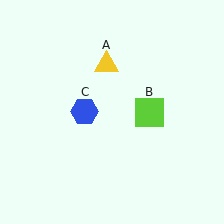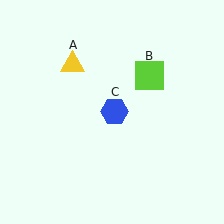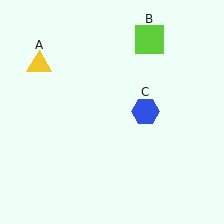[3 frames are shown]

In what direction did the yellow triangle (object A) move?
The yellow triangle (object A) moved left.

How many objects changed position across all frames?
3 objects changed position: yellow triangle (object A), lime square (object B), blue hexagon (object C).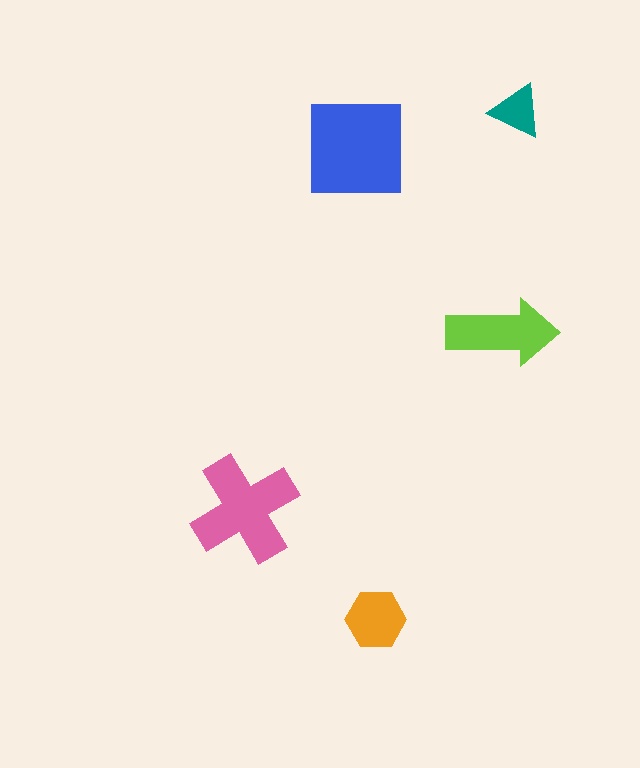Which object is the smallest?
The teal triangle.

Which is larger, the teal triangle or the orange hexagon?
The orange hexagon.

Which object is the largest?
The blue square.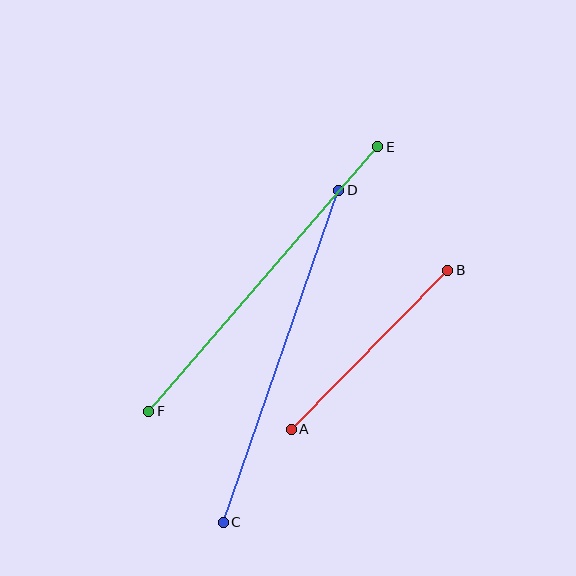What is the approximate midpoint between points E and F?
The midpoint is at approximately (263, 279) pixels.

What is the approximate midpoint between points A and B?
The midpoint is at approximately (370, 350) pixels.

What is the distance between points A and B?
The distance is approximately 224 pixels.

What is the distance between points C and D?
The distance is approximately 351 pixels.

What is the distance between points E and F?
The distance is approximately 350 pixels.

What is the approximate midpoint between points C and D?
The midpoint is at approximately (281, 356) pixels.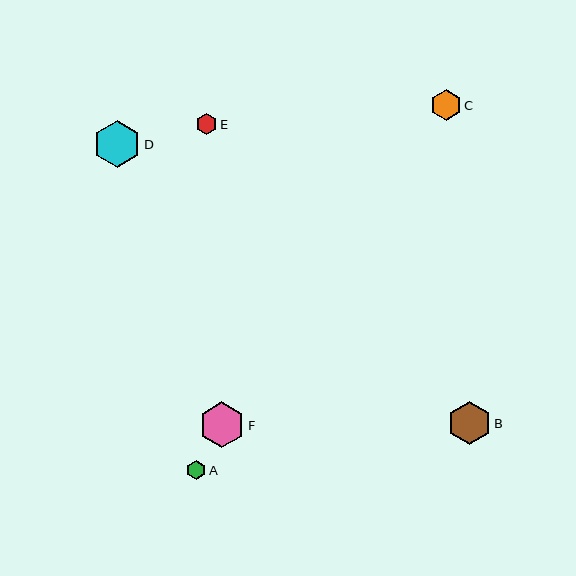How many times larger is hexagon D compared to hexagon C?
Hexagon D is approximately 1.5 times the size of hexagon C.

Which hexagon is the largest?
Hexagon D is the largest with a size of approximately 47 pixels.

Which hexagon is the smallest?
Hexagon A is the smallest with a size of approximately 19 pixels.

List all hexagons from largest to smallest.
From largest to smallest: D, F, B, C, E, A.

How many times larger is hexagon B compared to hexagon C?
Hexagon B is approximately 1.4 times the size of hexagon C.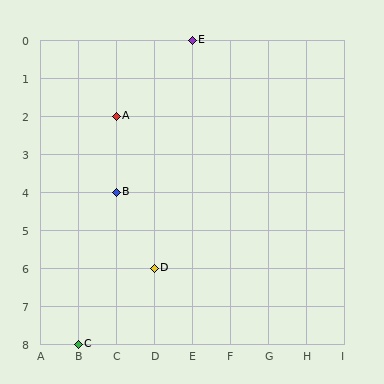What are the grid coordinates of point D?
Point D is at grid coordinates (D, 6).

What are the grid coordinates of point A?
Point A is at grid coordinates (C, 2).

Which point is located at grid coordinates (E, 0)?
Point E is at (E, 0).